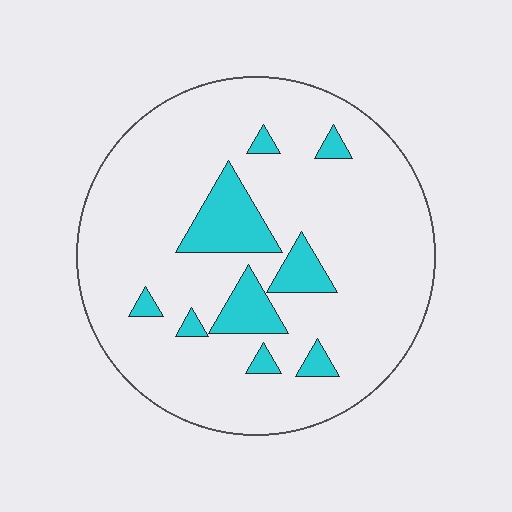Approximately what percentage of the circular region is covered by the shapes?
Approximately 15%.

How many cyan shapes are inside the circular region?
9.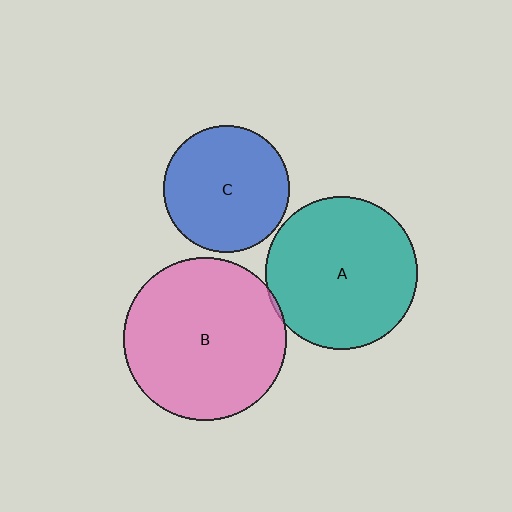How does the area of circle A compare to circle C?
Approximately 1.4 times.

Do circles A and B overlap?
Yes.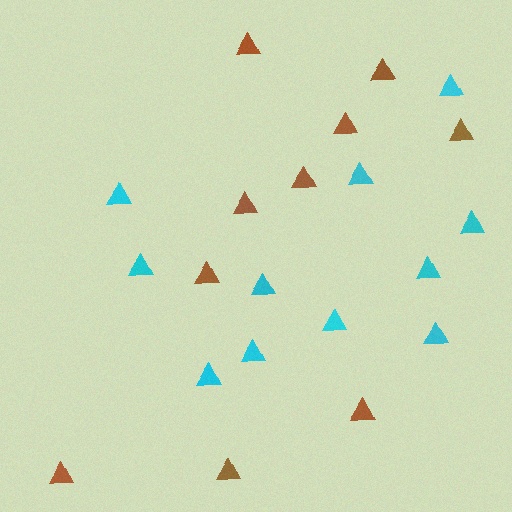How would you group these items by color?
There are 2 groups: one group of brown triangles (10) and one group of cyan triangles (11).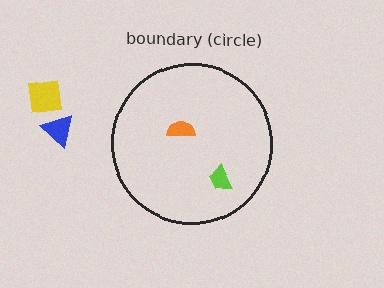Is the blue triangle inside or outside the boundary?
Outside.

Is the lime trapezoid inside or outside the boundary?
Inside.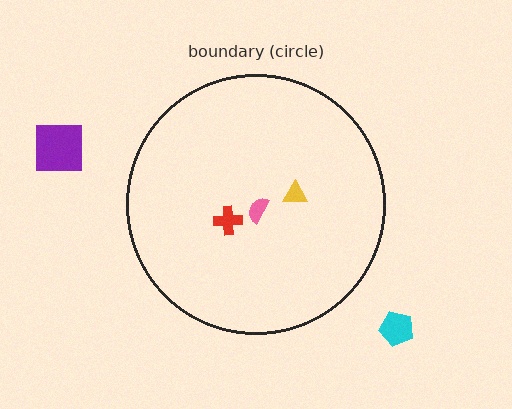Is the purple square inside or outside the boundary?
Outside.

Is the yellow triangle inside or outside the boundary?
Inside.